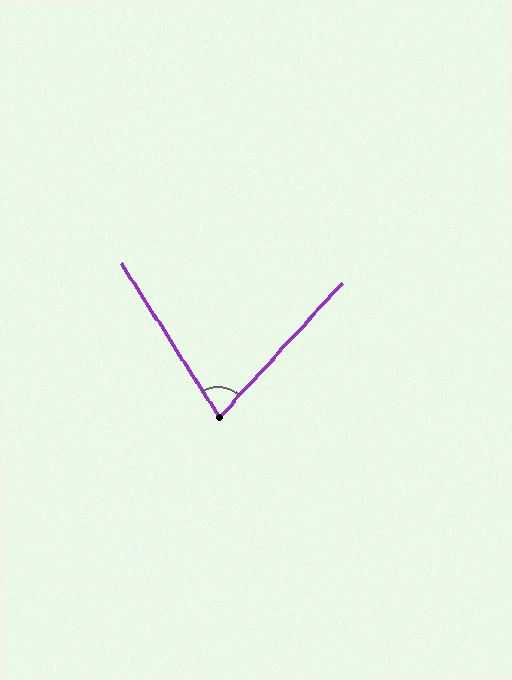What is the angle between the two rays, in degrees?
Approximately 75 degrees.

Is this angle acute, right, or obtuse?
It is acute.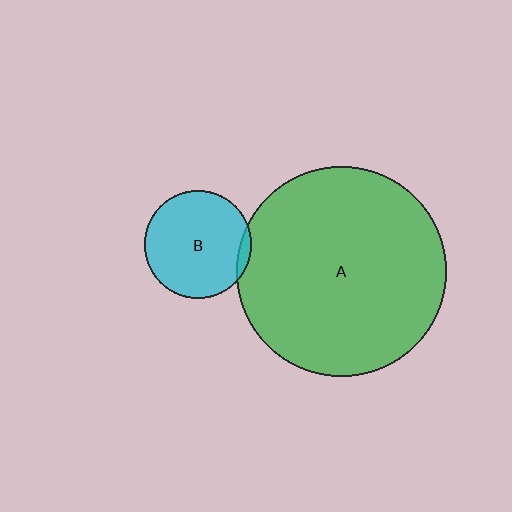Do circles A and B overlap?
Yes.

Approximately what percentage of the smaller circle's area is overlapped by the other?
Approximately 5%.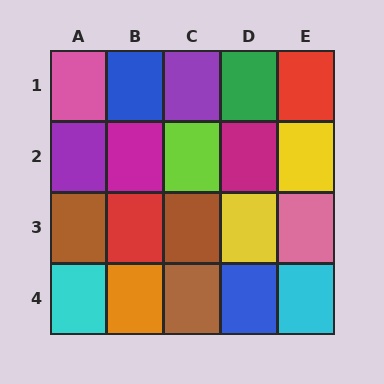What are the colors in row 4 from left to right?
Cyan, orange, brown, blue, cyan.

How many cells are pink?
2 cells are pink.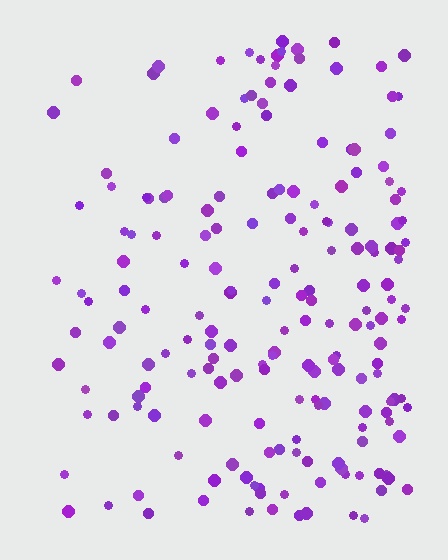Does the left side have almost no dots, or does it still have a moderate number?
Still a moderate number, just noticeably fewer than the right.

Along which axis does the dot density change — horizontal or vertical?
Horizontal.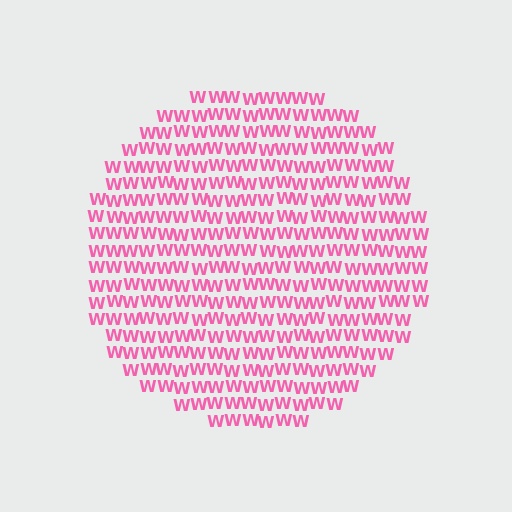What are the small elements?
The small elements are letter W's.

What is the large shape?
The large shape is a circle.